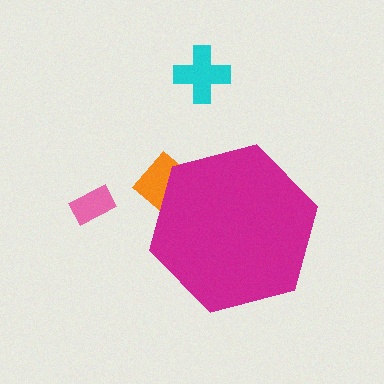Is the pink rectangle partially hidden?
No, the pink rectangle is fully visible.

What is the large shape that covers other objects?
A magenta hexagon.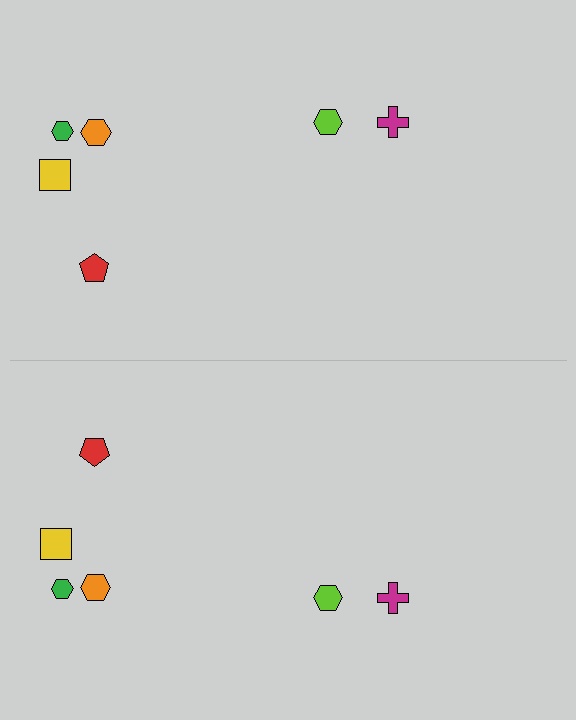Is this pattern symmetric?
Yes, this pattern has bilateral (reflection) symmetry.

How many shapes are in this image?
There are 12 shapes in this image.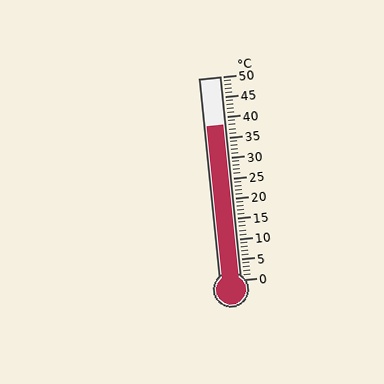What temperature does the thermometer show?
The thermometer shows approximately 38°C.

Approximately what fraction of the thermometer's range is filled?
The thermometer is filled to approximately 75% of its range.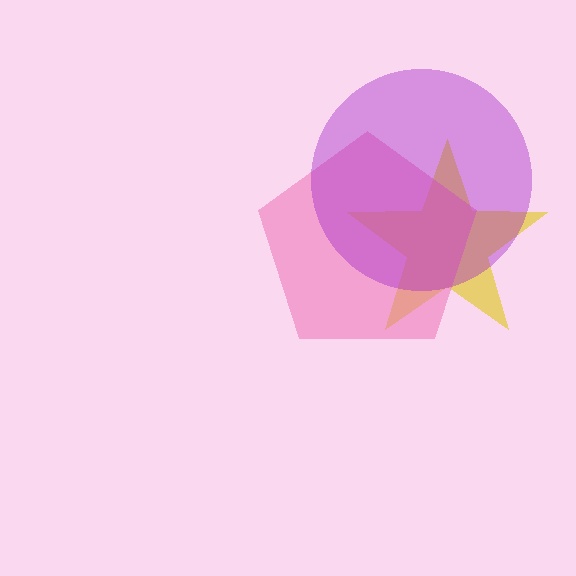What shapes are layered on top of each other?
The layered shapes are: a yellow star, a pink pentagon, a purple circle.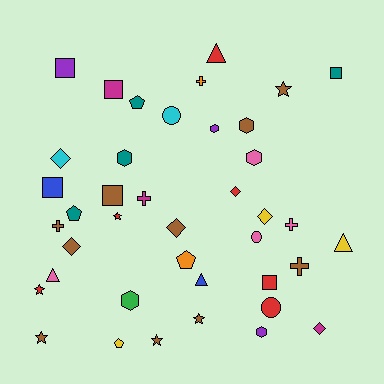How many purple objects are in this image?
There are 3 purple objects.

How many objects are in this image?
There are 40 objects.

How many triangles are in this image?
There are 4 triangles.